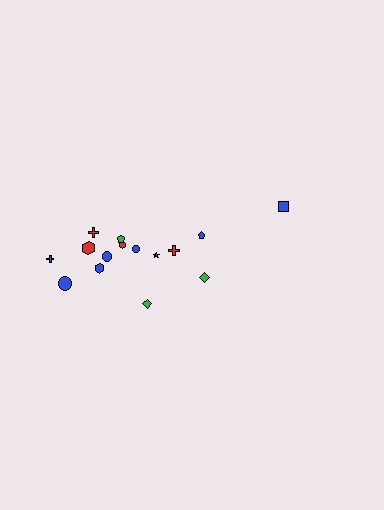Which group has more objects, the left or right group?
The left group.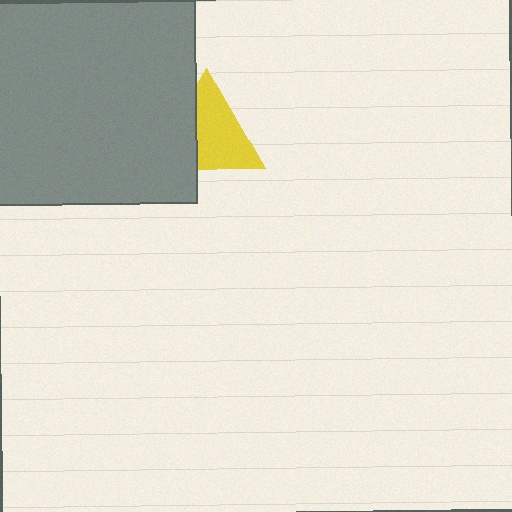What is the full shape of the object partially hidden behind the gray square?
The partially hidden object is a yellow triangle.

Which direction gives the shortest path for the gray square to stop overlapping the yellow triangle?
Moving left gives the shortest separation.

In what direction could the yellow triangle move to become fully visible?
The yellow triangle could move right. That would shift it out from behind the gray square entirely.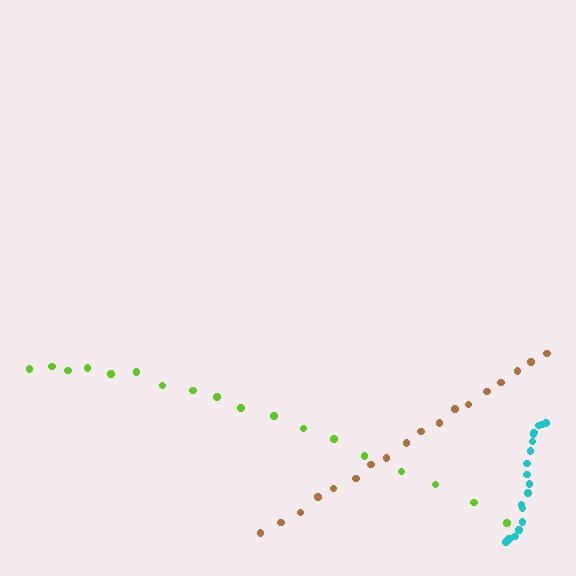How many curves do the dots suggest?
There are 3 distinct paths.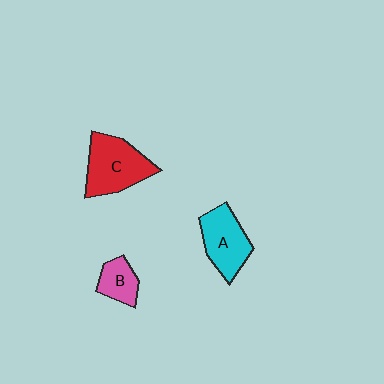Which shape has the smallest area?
Shape B (pink).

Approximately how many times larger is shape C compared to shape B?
Approximately 2.1 times.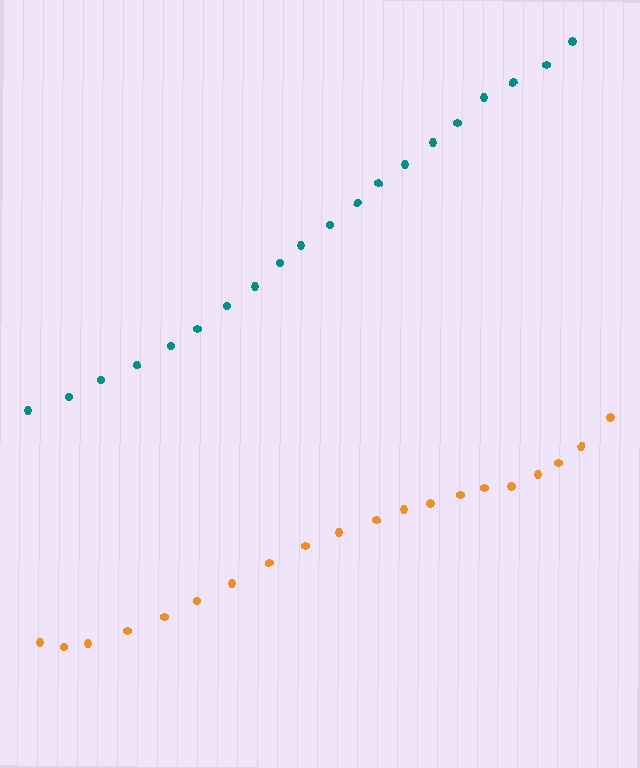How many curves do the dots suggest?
There are 2 distinct paths.